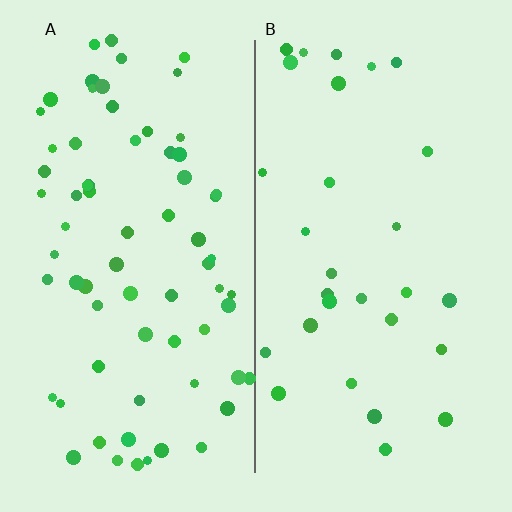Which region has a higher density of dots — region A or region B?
A (the left).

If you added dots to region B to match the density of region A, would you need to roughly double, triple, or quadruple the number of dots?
Approximately double.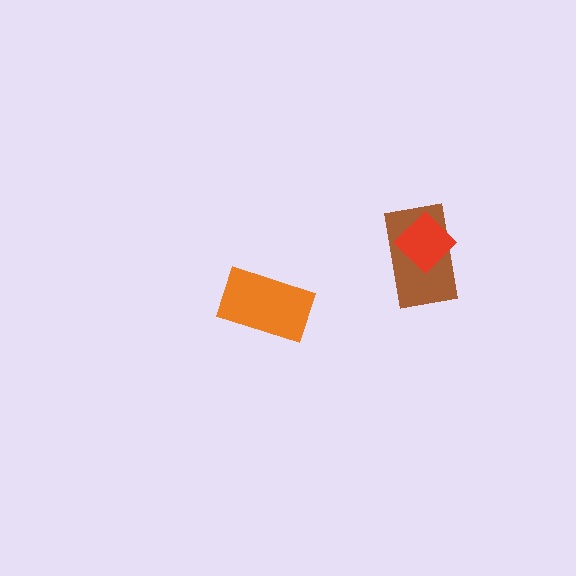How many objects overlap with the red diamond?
1 object overlaps with the red diamond.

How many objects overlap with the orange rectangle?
0 objects overlap with the orange rectangle.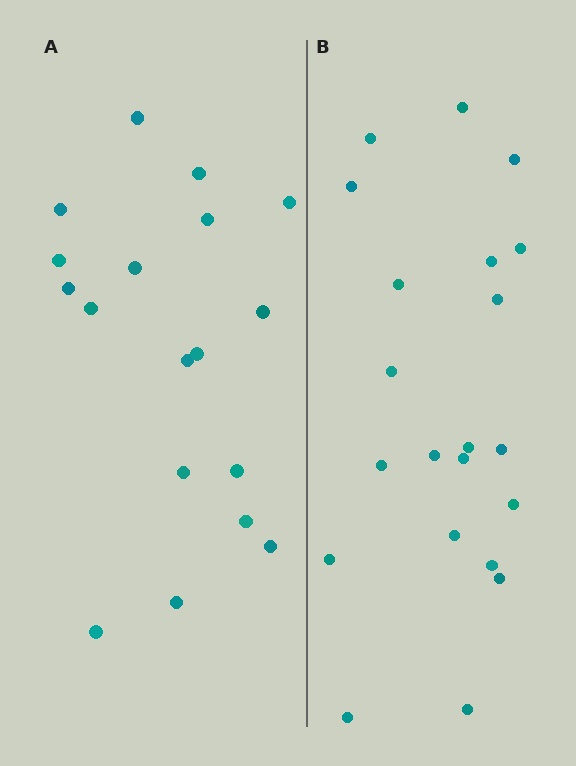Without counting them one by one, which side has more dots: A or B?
Region B (the right region) has more dots.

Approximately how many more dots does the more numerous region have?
Region B has just a few more — roughly 2 or 3 more dots than region A.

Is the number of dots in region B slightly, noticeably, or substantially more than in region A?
Region B has only slightly more — the two regions are fairly close. The ratio is roughly 1.2 to 1.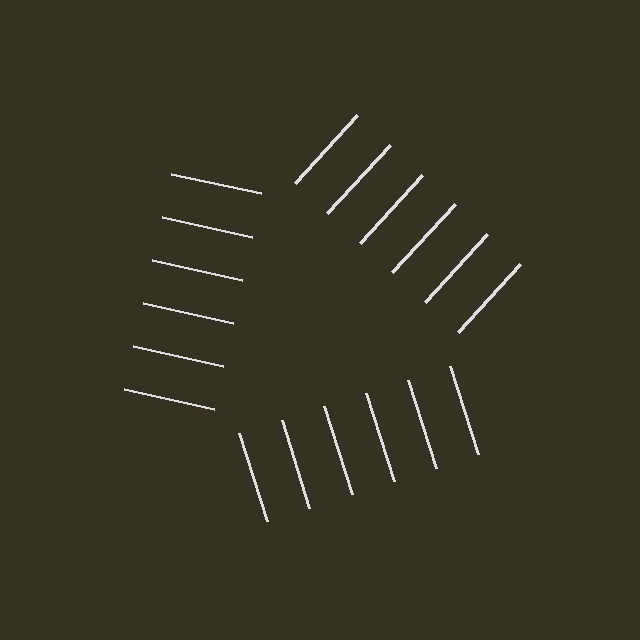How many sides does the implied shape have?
3 sides — the line-ends trace a triangle.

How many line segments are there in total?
18 — 6 along each of the 3 edges.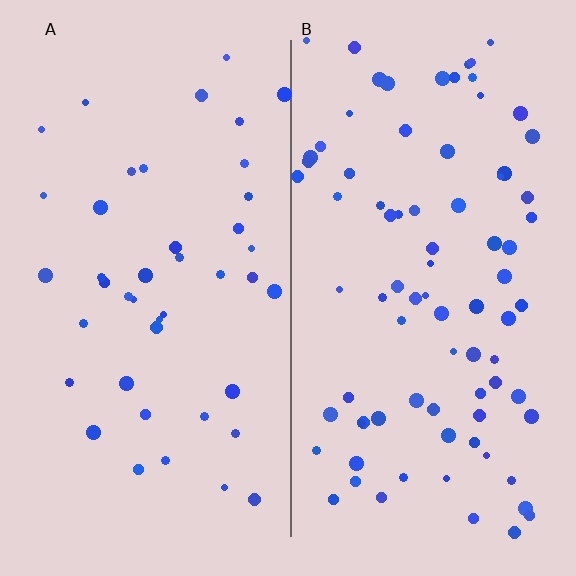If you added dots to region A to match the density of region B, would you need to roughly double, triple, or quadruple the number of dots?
Approximately double.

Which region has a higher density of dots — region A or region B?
B (the right).